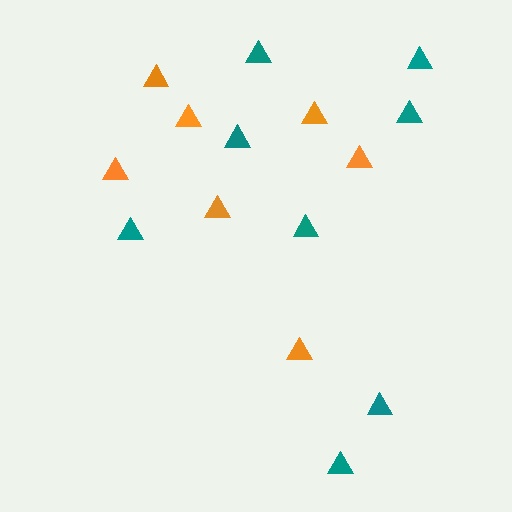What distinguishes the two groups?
There are 2 groups: one group of orange triangles (7) and one group of teal triangles (8).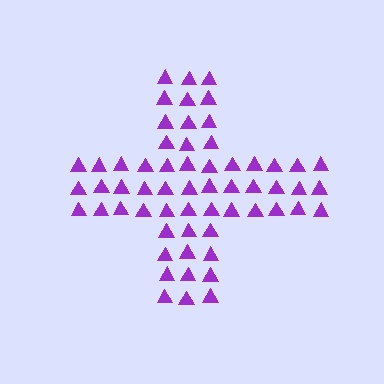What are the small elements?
The small elements are triangles.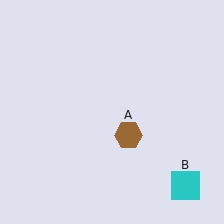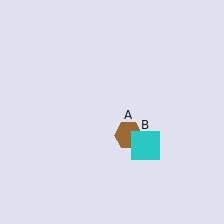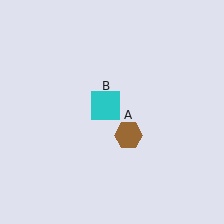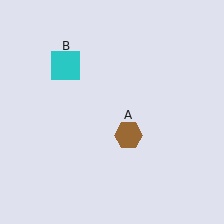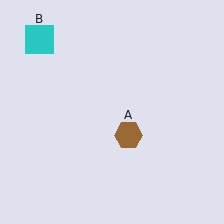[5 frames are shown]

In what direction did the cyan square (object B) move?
The cyan square (object B) moved up and to the left.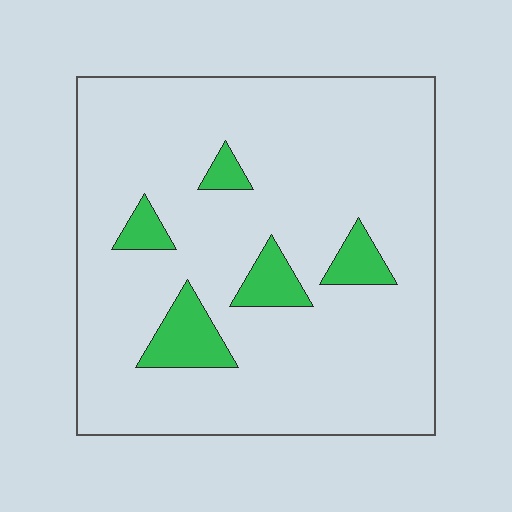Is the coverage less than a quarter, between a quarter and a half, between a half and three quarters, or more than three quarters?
Less than a quarter.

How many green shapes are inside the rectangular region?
5.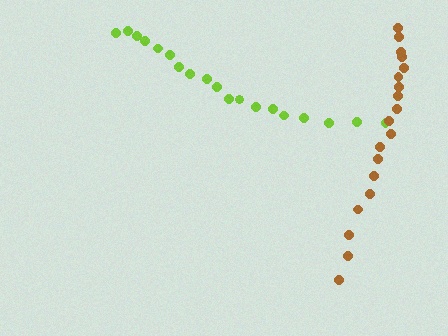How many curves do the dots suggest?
There are 2 distinct paths.